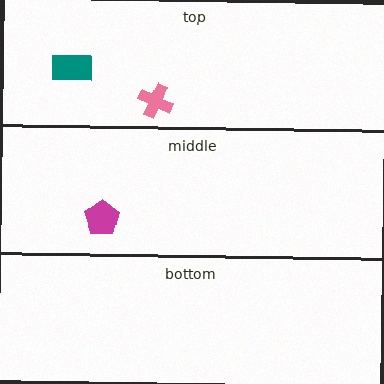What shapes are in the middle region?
The magenta pentagon.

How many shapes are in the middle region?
1.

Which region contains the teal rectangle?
The top region.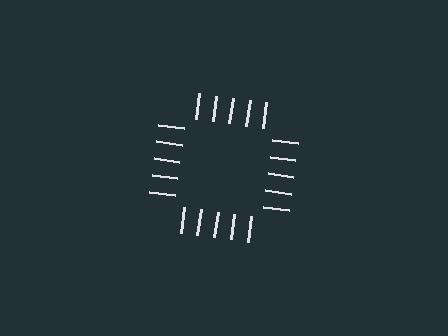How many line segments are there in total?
20 — 5 along each of the 4 edges.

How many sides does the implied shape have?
4 sides — the line-ends trace a square.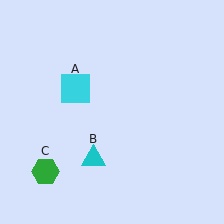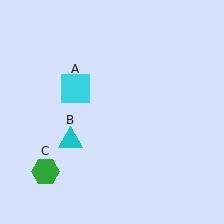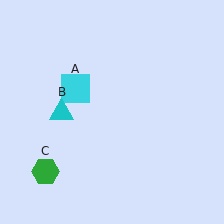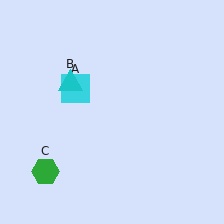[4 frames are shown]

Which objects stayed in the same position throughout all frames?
Cyan square (object A) and green hexagon (object C) remained stationary.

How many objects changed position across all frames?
1 object changed position: cyan triangle (object B).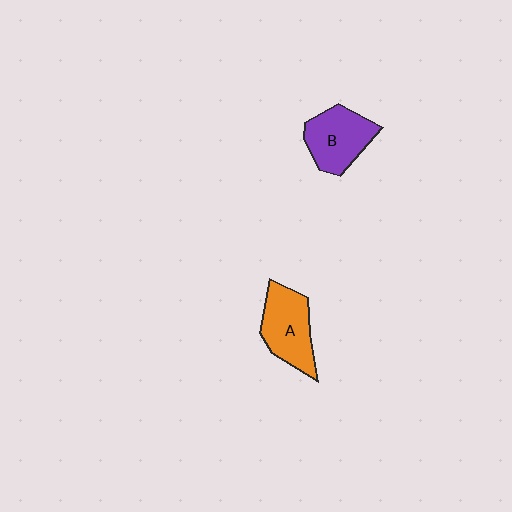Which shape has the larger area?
Shape A (orange).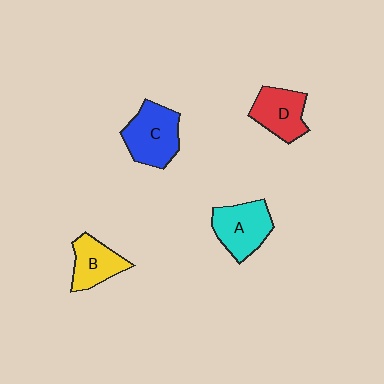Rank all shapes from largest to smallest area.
From largest to smallest: C (blue), A (cyan), D (red), B (yellow).